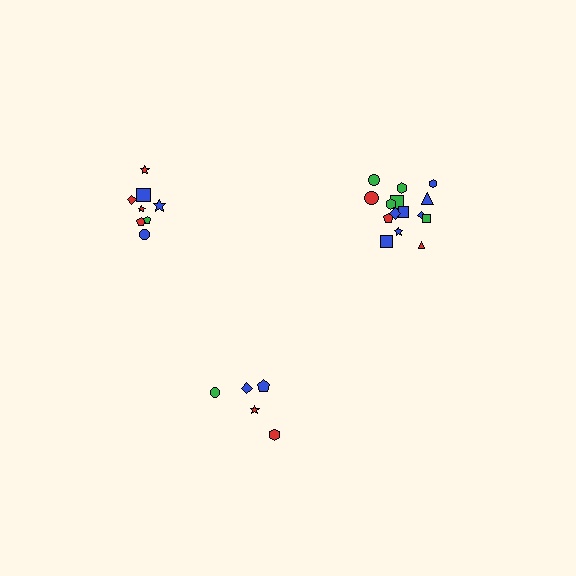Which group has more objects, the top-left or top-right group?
The top-right group.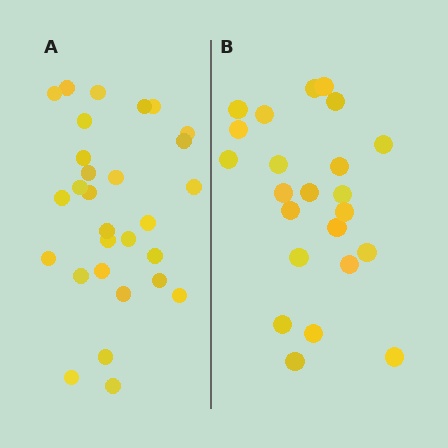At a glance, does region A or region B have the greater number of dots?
Region A (the left region) has more dots.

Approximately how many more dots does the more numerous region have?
Region A has about 6 more dots than region B.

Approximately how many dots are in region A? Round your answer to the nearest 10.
About 30 dots. (The exact count is 29, which rounds to 30.)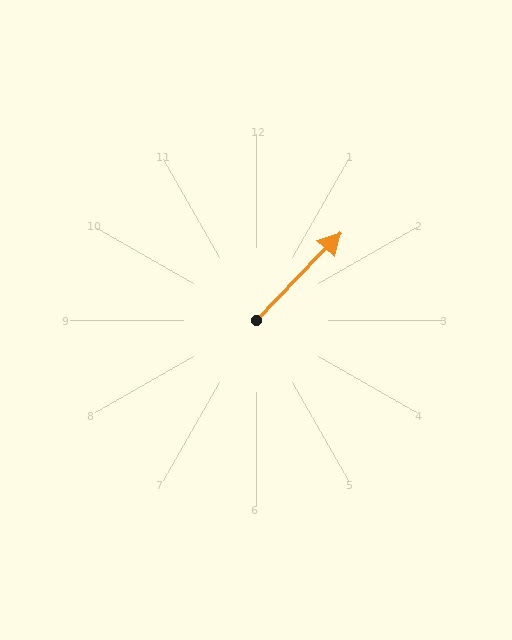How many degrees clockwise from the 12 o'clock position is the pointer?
Approximately 44 degrees.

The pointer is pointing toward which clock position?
Roughly 1 o'clock.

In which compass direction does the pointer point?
Northeast.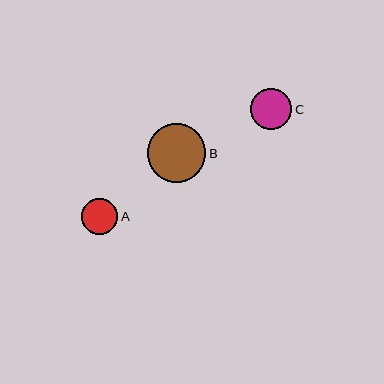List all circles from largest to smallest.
From largest to smallest: B, C, A.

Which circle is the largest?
Circle B is the largest with a size of approximately 59 pixels.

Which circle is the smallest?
Circle A is the smallest with a size of approximately 36 pixels.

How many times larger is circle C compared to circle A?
Circle C is approximately 1.1 times the size of circle A.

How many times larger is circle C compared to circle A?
Circle C is approximately 1.1 times the size of circle A.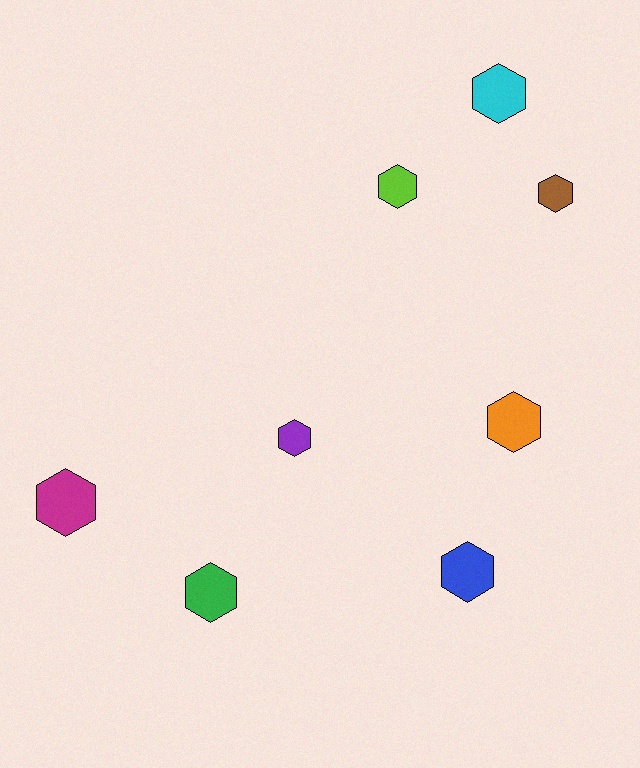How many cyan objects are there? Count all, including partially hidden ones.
There is 1 cyan object.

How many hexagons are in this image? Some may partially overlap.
There are 8 hexagons.